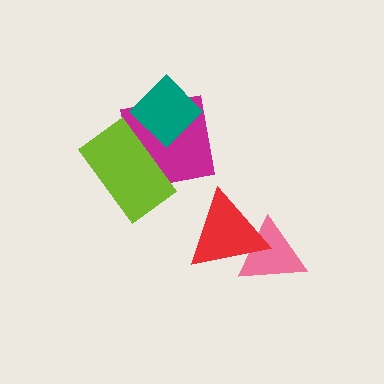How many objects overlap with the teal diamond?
2 objects overlap with the teal diamond.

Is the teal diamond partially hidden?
No, no other shape covers it.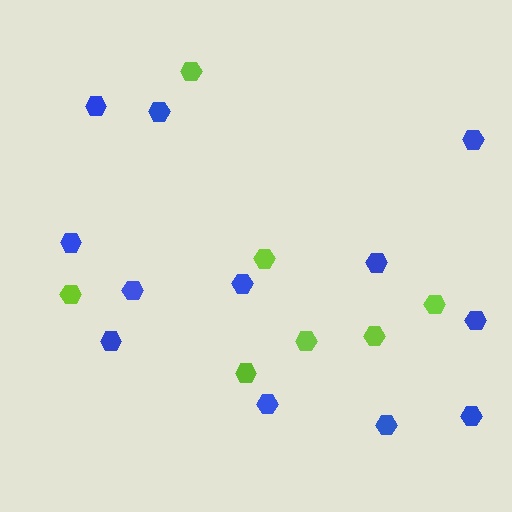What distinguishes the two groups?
There are 2 groups: one group of lime hexagons (7) and one group of blue hexagons (12).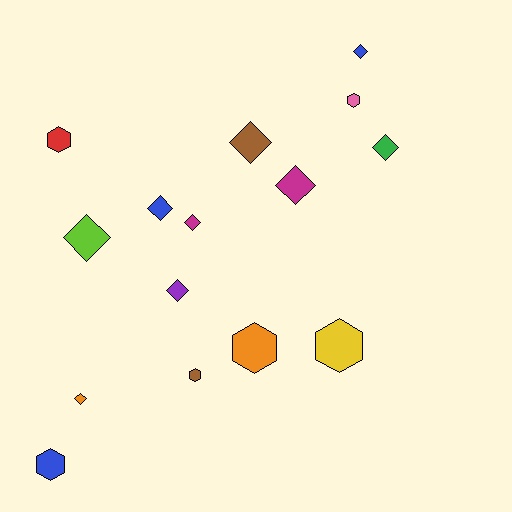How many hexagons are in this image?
There are 6 hexagons.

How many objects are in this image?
There are 15 objects.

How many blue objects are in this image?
There are 3 blue objects.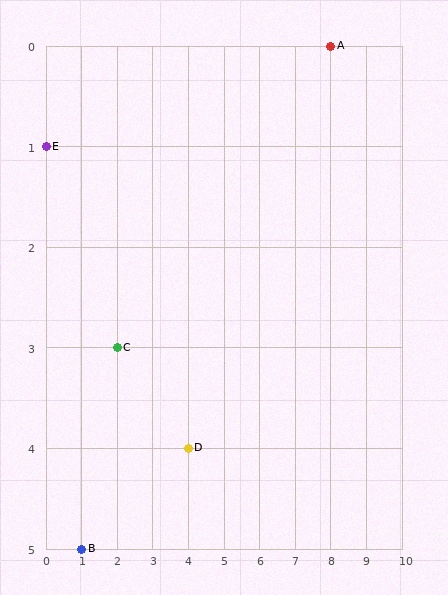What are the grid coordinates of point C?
Point C is at grid coordinates (2, 3).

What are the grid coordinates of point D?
Point D is at grid coordinates (4, 4).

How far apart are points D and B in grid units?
Points D and B are 3 columns and 1 row apart (about 3.2 grid units diagonally).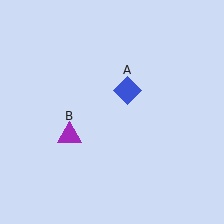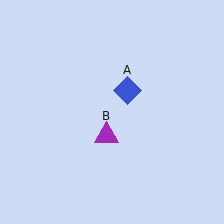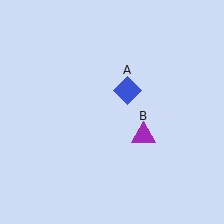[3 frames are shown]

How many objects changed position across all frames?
1 object changed position: purple triangle (object B).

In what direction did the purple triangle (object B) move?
The purple triangle (object B) moved right.